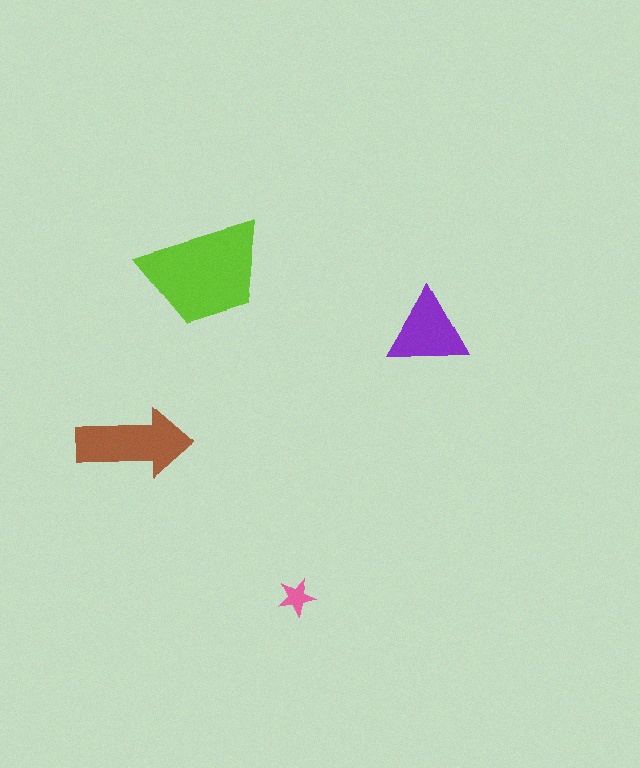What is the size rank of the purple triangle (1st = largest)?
3rd.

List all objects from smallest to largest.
The pink star, the purple triangle, the brown arrow, the lime trapezoid.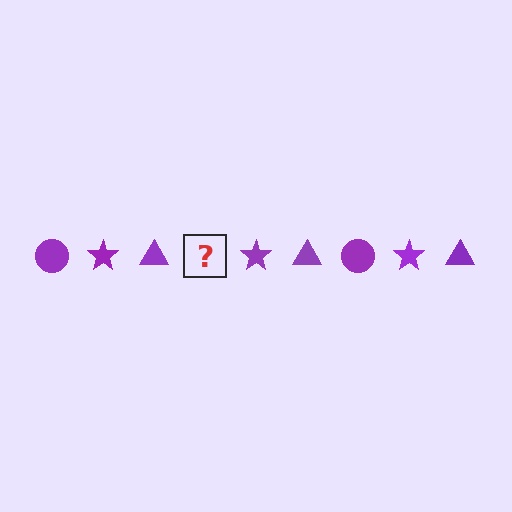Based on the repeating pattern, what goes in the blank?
The blank should be a purple circle.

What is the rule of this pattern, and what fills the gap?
The rule is that the pattern cycles through circle, star, triangle shapes in purple. The gap should be filled with a purple circle.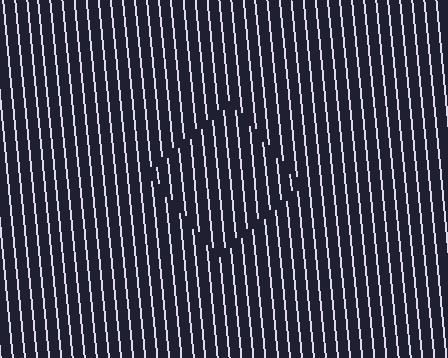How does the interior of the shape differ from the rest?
The interior of the shape contains the same grating, shifted by half a period — the contour is defined by the phase discontinuity where line-ends from the inner and outer gratings abut.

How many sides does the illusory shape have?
4 sides — the line-ends trace a square.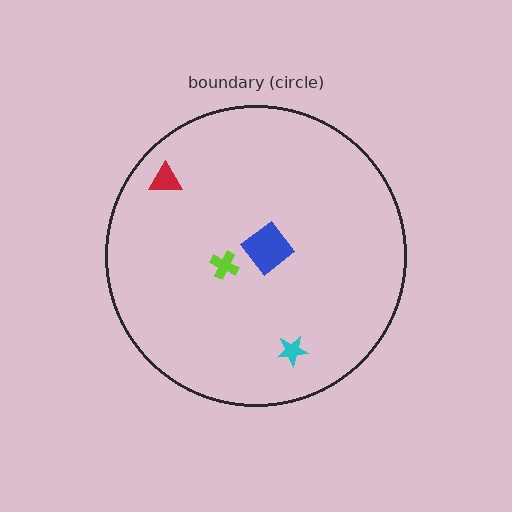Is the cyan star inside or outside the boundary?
Inside.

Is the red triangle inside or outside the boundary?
Inside.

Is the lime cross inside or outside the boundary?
Inside.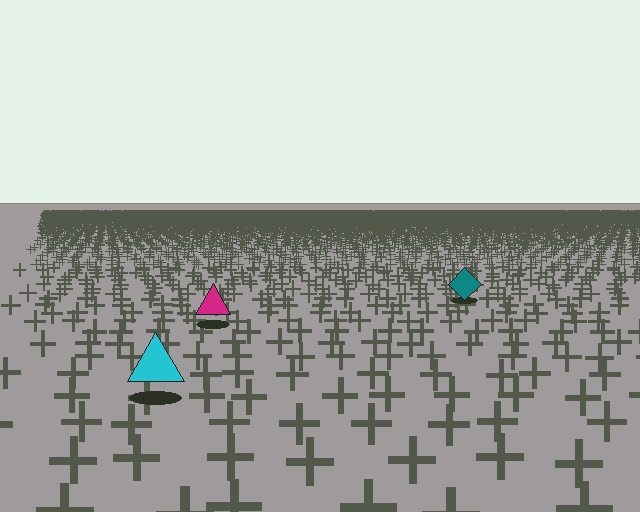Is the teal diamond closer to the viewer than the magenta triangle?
No. The magenta triangle is closer — you can tell from the texture gradient: the ground texture is coarser near it.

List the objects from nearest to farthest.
From nearest to farthest: the cyan triangle, the magenta triangle, the teal diamond.